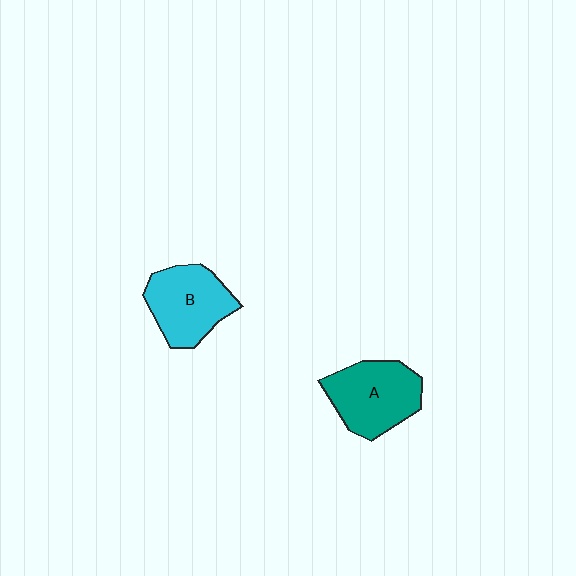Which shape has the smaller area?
Shape B (cyan).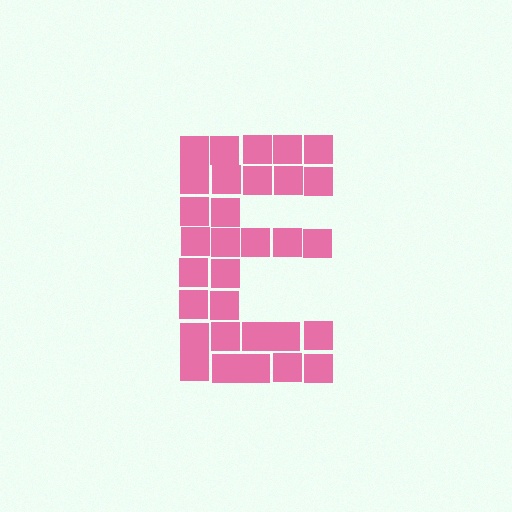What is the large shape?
The large shape is the letter E.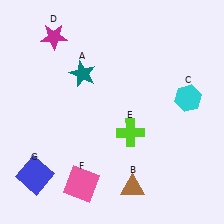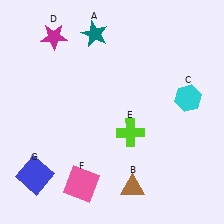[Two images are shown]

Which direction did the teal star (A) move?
The teal star (A) moved up.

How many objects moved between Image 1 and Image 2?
1 object moved between the two images.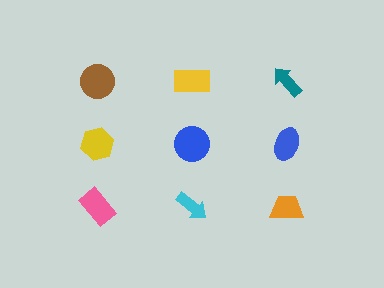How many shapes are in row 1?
3 shapes.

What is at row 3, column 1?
A pink rectangle.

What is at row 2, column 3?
A blue ellipse.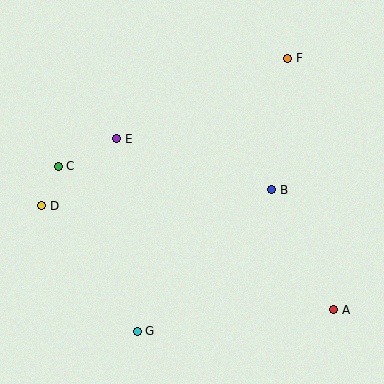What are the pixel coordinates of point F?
Point F is at (288, 58).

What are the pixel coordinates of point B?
Point B is at (272, 190).